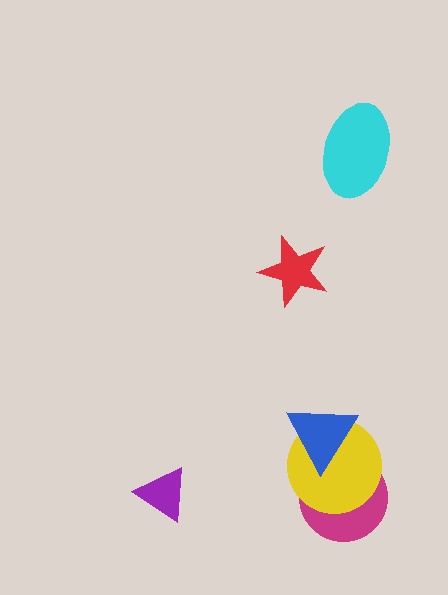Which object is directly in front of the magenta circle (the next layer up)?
The yellow circle is directly in front of the magenta circle.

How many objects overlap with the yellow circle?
2 objects overlap with the yellow circle.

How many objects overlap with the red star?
0 objects overlap with the red star.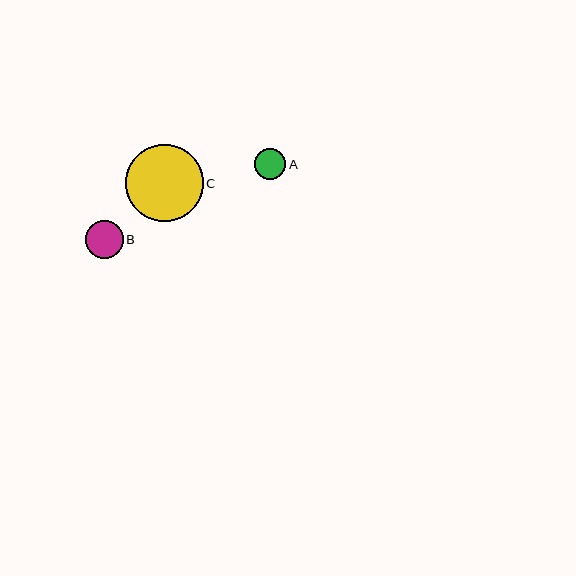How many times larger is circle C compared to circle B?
Circle C is approximately 2.1 times the size of circle B.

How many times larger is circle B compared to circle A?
Circle B is approximately 1.2 times the size of circle A.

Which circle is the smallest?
Circle A is the smallest with a size of approximately 31 pixels.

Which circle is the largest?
Circle C is the largest with a size of approximately 77 pixels.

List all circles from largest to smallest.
From largest to smallest: C, B, A.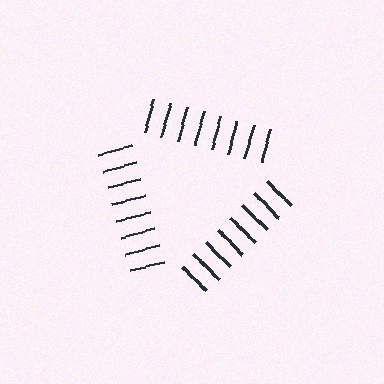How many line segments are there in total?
24 — 8 along each of the 3 edges.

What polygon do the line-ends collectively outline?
An illusory triangle — the line segments terminate on its edges but no continuous stroke is drawn.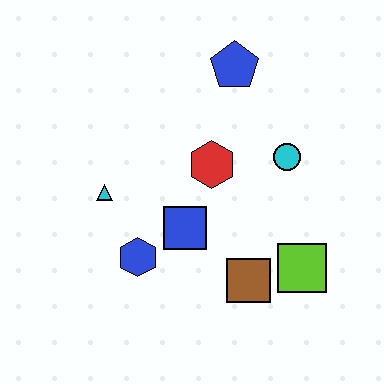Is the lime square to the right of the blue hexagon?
Yes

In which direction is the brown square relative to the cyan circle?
The brown square is below the cyan circle.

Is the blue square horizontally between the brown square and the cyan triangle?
Yes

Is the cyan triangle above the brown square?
Yes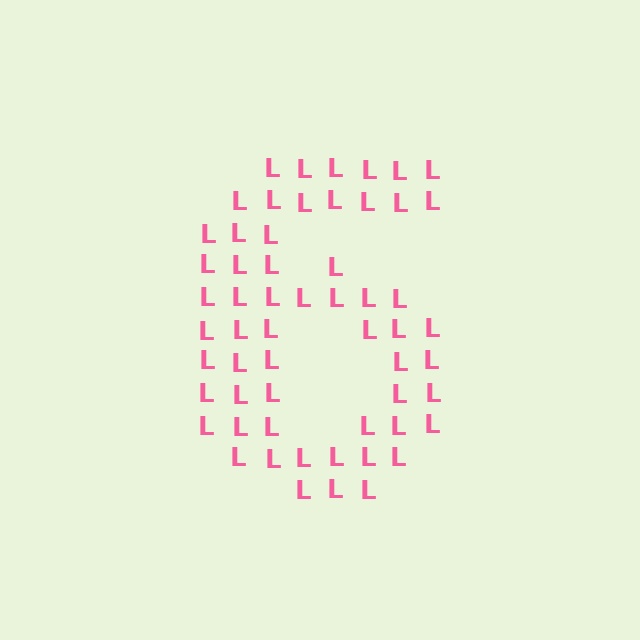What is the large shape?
The large shape is the digit 6.